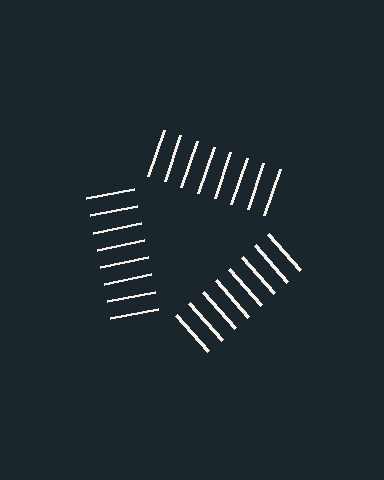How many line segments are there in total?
24 — 8 along each of the 3 edges.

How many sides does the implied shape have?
3 sides — the line-ends trace a triangle.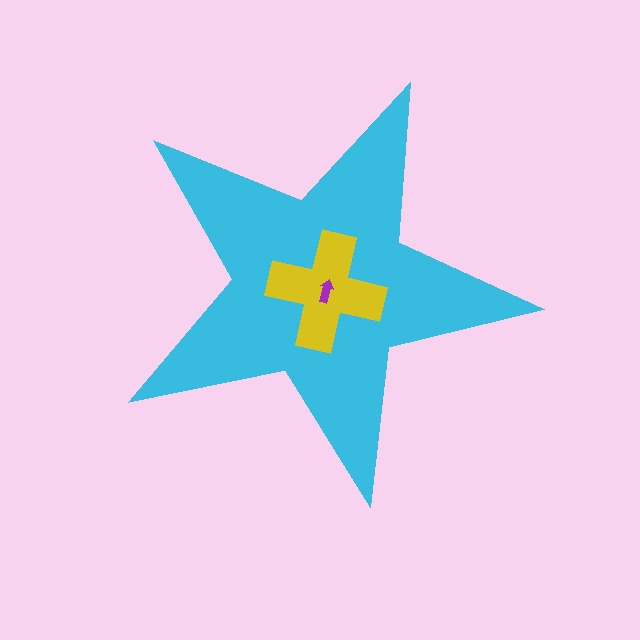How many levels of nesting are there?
3.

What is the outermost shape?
The cyan star.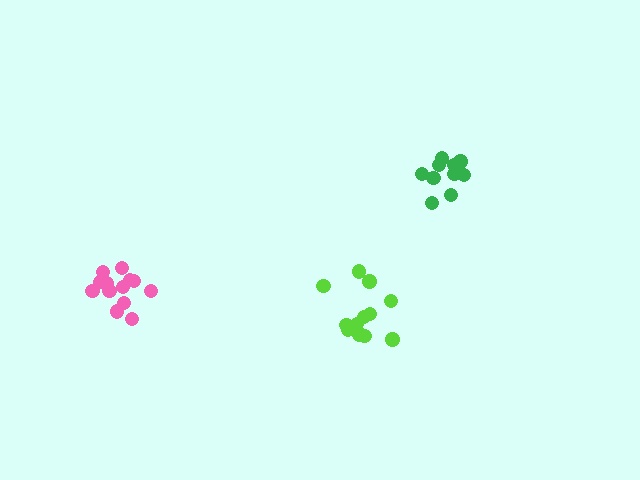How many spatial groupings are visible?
There are 3 spatial groupings.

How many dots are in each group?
Group 1: 13 dots, Group 2: 10 dots, Group 3: 12 dots (35 total).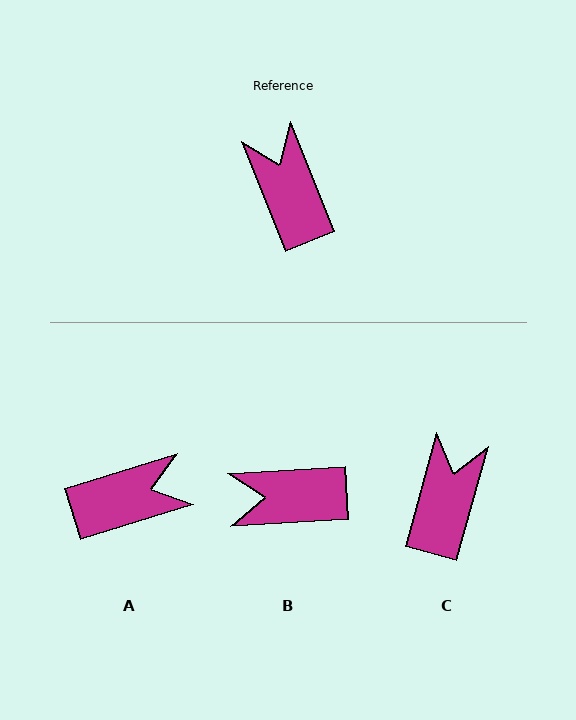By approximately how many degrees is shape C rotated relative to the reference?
Approximately 38 degrees clockwise.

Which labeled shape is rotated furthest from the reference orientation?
A, about 95 degrees away.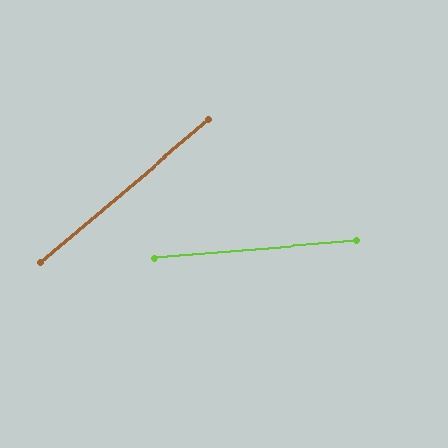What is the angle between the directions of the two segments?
Approximately 36 degrees.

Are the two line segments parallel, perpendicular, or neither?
Neither parallel nor perpendicular — they differ by about 36°.